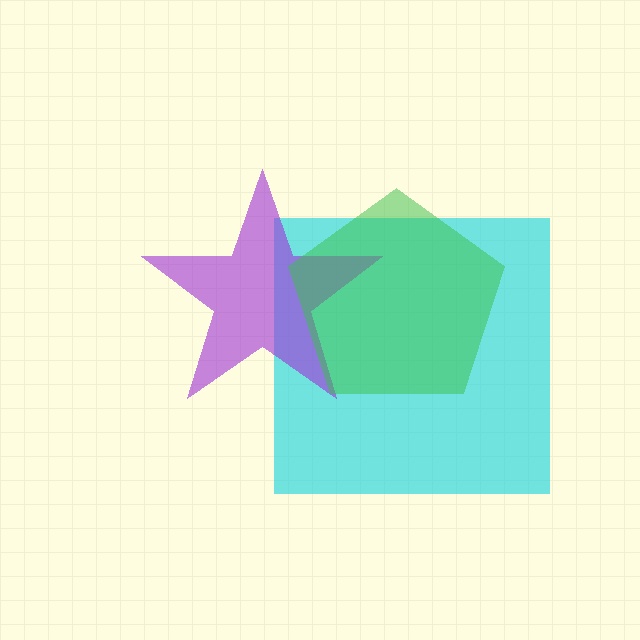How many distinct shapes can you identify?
There are 3 distinct shapes: a cyan square, a purple star, a green pentagon.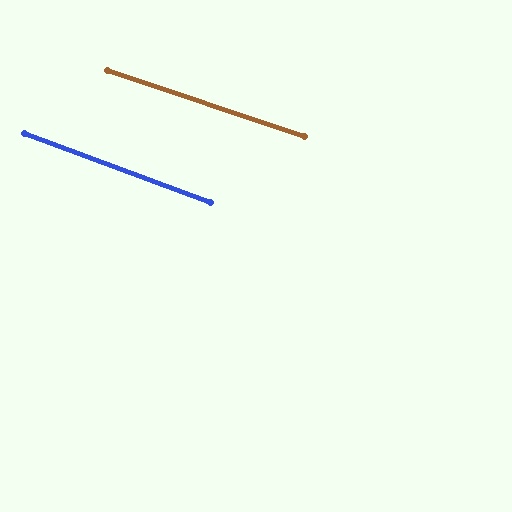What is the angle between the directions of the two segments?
Approximately 2 degrees.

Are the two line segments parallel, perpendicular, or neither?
Parallel — their directions differ by only 1.8°.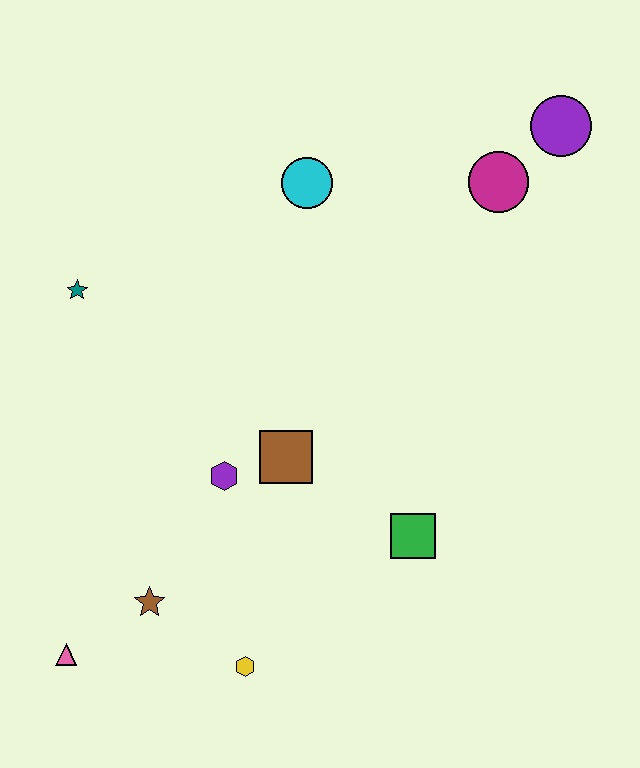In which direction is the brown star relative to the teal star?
The brown star is below the teal star.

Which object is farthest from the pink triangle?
The purple circle is farthest from the pink triangle.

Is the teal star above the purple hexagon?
Yes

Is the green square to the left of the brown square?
No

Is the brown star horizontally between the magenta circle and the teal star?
Yes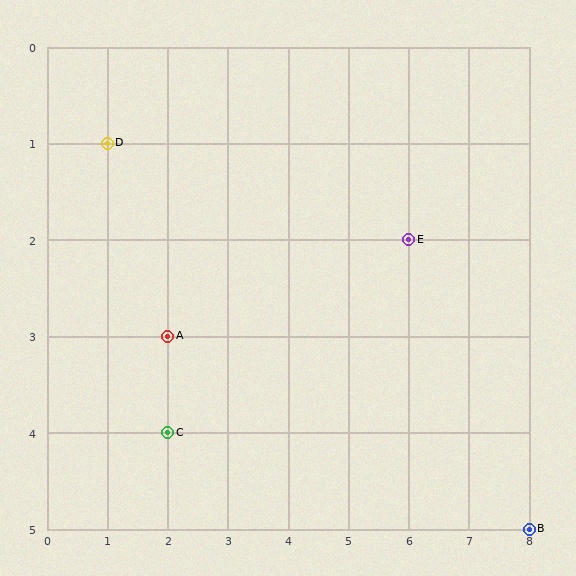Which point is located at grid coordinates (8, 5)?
Point B is at (8, 5).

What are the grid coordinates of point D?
Point D is at grid coordinates (1, 1).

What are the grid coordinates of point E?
Point E is at grid coordinates (6, 2).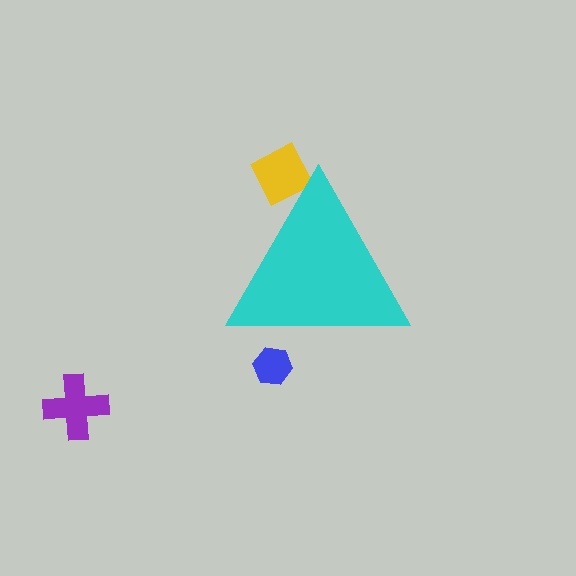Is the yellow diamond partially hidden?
Yes, the yellow diamond is partially hidden behind the cyan triangle.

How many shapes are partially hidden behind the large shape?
2 shapes are partially hidden.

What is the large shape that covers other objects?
A cyan triangle.